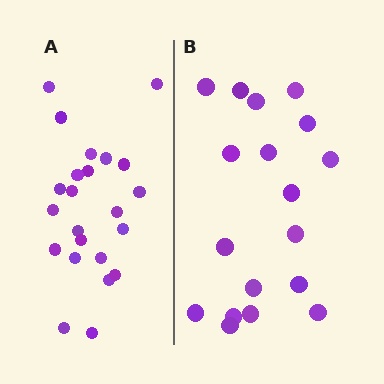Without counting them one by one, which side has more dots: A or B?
Region A (the left region) has more dots.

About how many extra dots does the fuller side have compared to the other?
Region A has about 5 more dots than region B.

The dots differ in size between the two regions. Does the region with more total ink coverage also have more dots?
No. Region B has more total ink coverage because its dots are larger, but region A actually contains more individual dots. Total area can be misleading — the number of items is what matters here.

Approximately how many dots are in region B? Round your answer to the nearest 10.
About 20 dots. (The exact count is 18, which rounds to 20.)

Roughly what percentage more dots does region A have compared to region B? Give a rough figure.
About 30% more.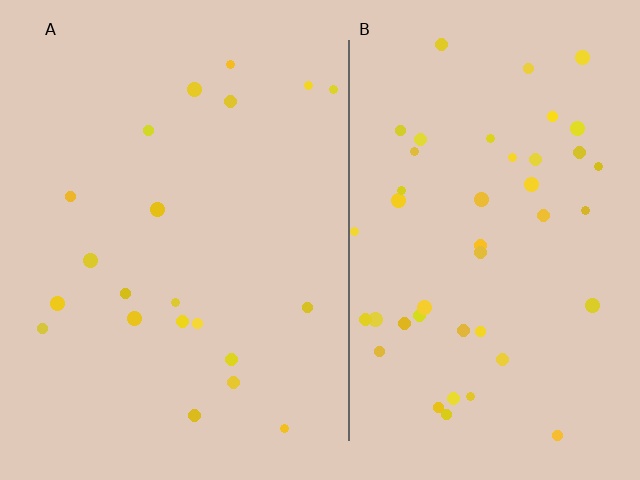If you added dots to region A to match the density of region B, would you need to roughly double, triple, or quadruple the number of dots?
Approximately double.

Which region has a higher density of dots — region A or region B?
B (the right).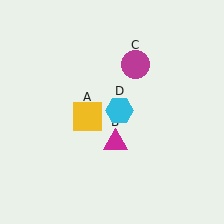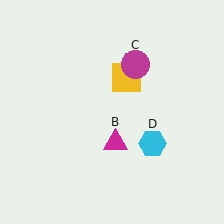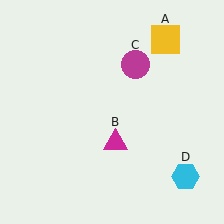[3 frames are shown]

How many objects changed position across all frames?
2 objects changed position: yellow square (object A), cyan hexagon (object D).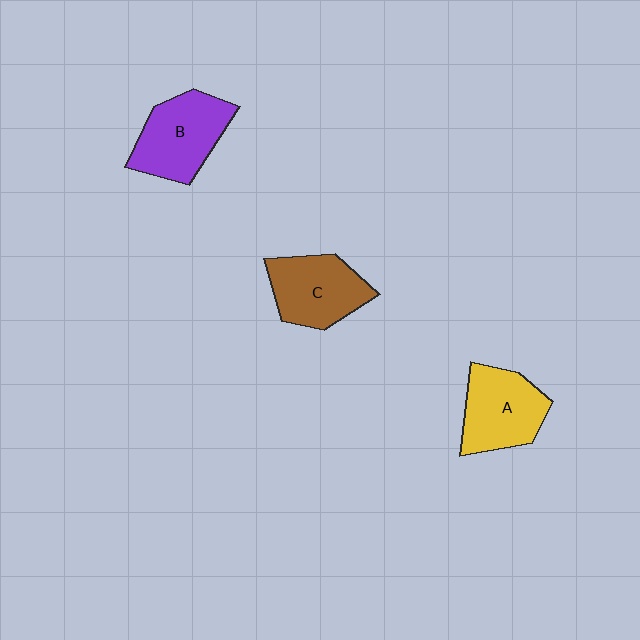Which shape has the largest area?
Shape B (purple).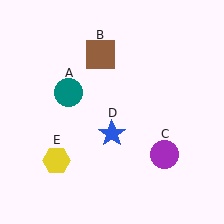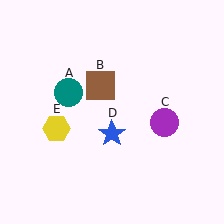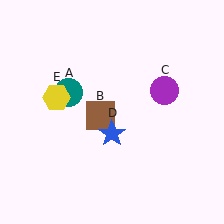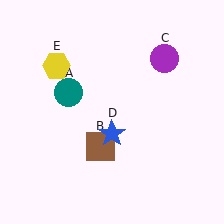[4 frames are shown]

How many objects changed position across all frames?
3 objects changed position: brown square (object B), purple circle (object C), yellow hexagon (object E).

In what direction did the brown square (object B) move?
The brown square (object B) moved down.